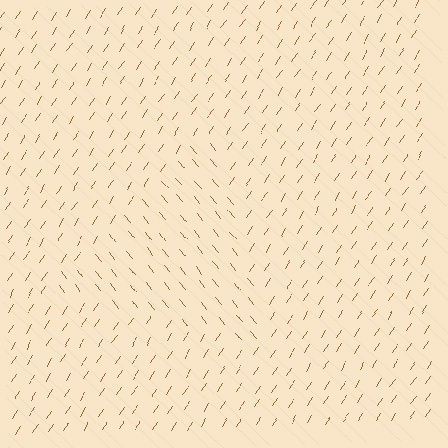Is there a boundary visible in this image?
Yes, there is a texture boundary formed by a change in line orientation.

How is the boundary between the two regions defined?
The boundary is defined purely by a change in line orientation (approximately 73 degrees difference). All lines are the same color and thickness.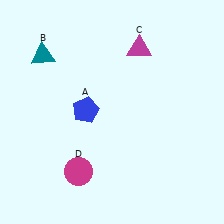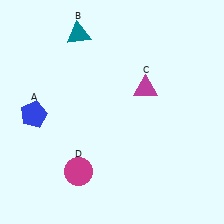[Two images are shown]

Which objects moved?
The objects that moved are: the blue pentagon (A), the teal triangle (B), the magenta triangle (C).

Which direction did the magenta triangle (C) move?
The magenta triangle (C) moved down.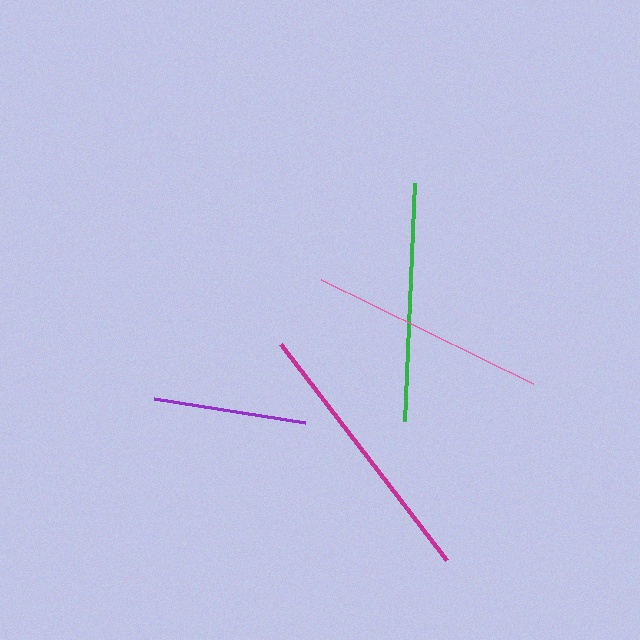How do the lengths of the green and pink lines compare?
The green and pink lines are approximately the same length.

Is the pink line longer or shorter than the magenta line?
The magenta line is longer than the pink line.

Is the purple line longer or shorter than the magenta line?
The magenta line is longer than the purple line.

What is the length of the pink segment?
The pink segment is approximately 236 pixels long.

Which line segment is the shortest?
The purple line is the shortest at approximately 153 pixels.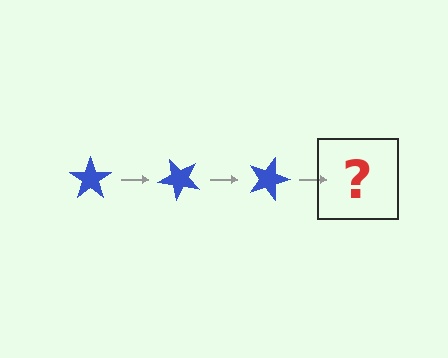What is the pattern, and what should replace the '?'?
The pattern is that the star rotates 45 degrees each step. The '?' should be a blue star rotated 135 degrees.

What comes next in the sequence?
The next element should be a blue star rotated 135 degrees.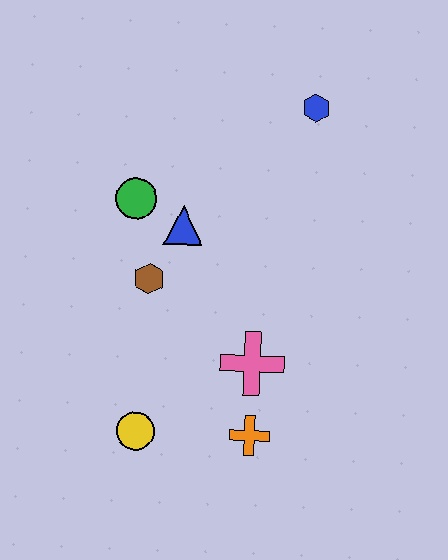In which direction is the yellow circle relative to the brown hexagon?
The yellow circle is below the brown hexagon.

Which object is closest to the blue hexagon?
The blue triangle is closest to the blue hexagon.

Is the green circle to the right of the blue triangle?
No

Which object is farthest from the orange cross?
The blue hexagon is farthest from the orange cross.